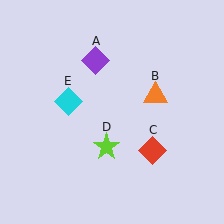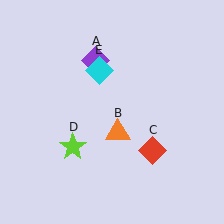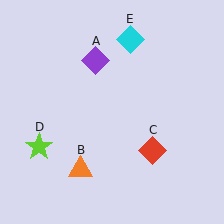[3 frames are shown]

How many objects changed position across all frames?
3 objects changed position: orange triangle (object B), lime star (object D), cyan diamond (object E).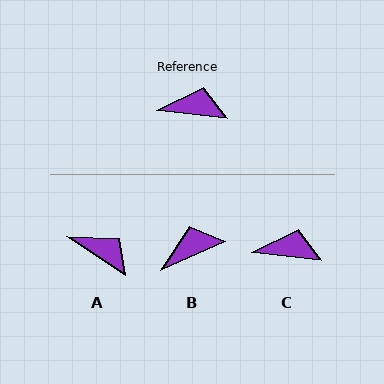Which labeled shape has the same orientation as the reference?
C.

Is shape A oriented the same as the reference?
No, it is off by about 28 degrees.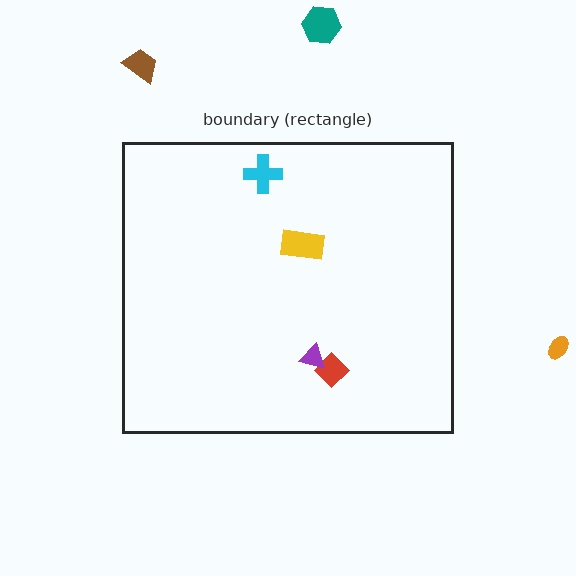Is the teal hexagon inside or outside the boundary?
Outside.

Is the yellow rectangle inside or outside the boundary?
Inside.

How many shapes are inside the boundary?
4 inside, 3 outside.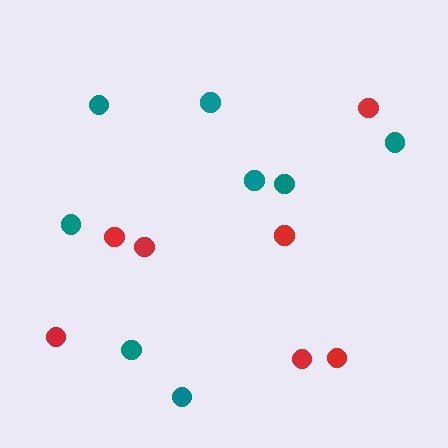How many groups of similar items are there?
There are 2 groups: one group of teal circles (8) and one group of red circles (7).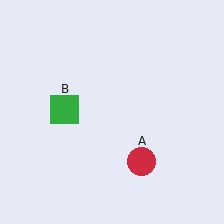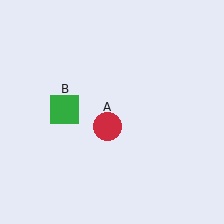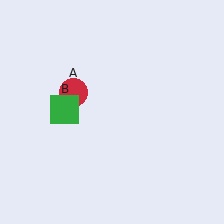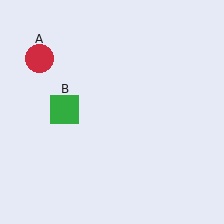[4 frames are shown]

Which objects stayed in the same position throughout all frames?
Green square (object B) remained stationary.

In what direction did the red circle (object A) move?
The red circle (object A) moved up and to the left.